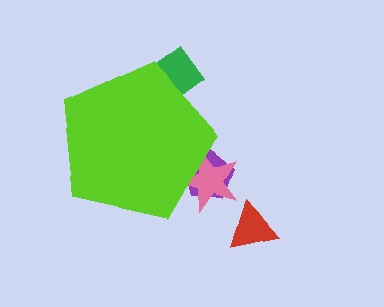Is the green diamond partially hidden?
Yes, the green diamond is partially hidden behind the lime pentagon.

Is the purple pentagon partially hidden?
Yes, the purple pentagon is partially hidden behind the lime pentagon.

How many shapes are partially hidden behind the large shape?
3 shapes are partially hidden.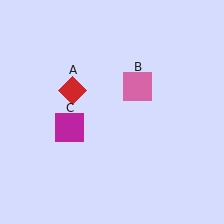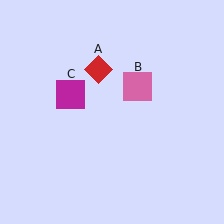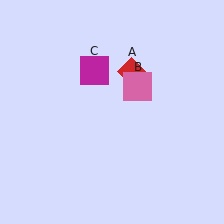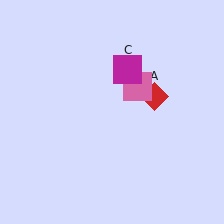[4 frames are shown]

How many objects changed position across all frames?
2 objects changed position: red diamond (object A), magenta square (object C).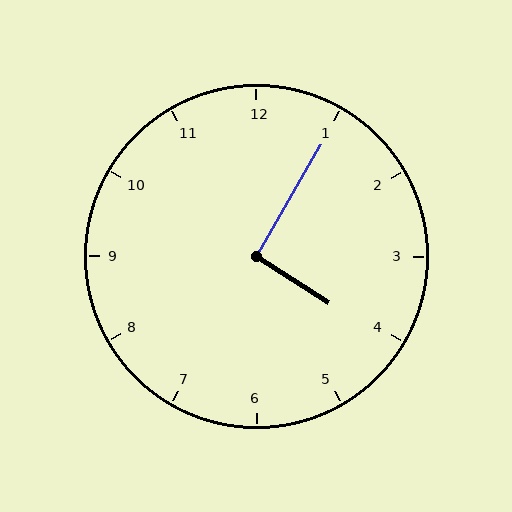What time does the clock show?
4:05.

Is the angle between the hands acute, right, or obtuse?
It is right.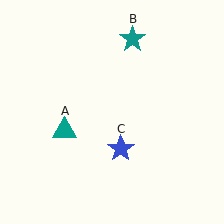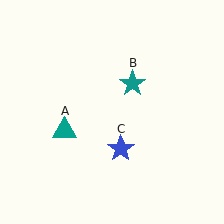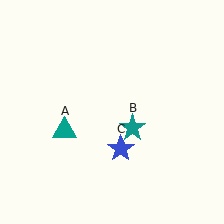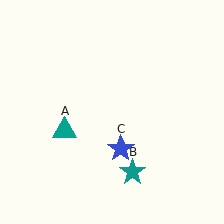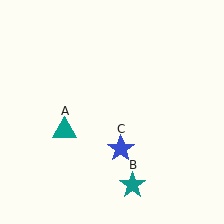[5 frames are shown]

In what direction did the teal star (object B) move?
The teal star (object B) moved down.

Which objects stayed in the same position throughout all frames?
Teal triangle (object A) and blue star (object C) remained stationary.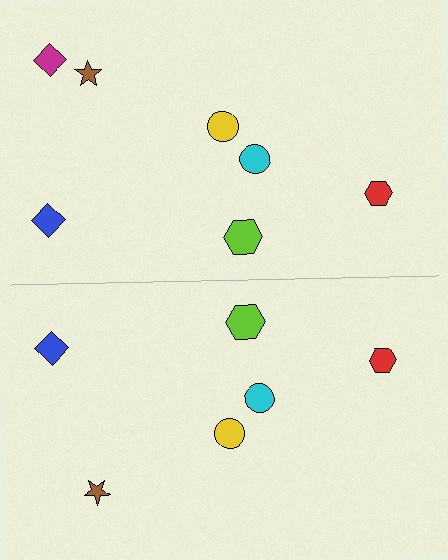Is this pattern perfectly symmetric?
No, the pattern is not perfectly symmetric. A magenta diamond is missing from the bottom side.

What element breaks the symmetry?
A magenta diamond is missing from the bottom side.